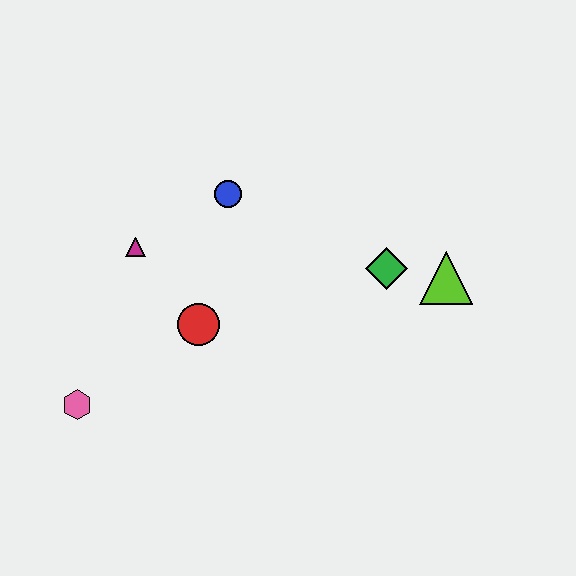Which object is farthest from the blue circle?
The pink hexagon is farthest from the blue circle.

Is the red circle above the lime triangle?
No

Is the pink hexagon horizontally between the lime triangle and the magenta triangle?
No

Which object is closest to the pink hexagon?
The red circle is closest to the pink hexagon.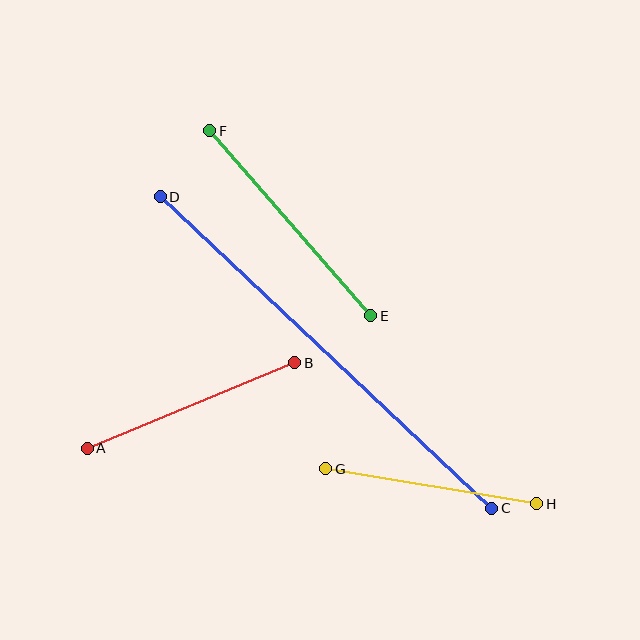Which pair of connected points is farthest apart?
Points C and D are farthest apart.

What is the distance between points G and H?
The distance is approximately 214 pixels.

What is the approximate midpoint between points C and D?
The midpoint is at approximately (326, 353) pixels.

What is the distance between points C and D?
The distance is approximately 455 pixels.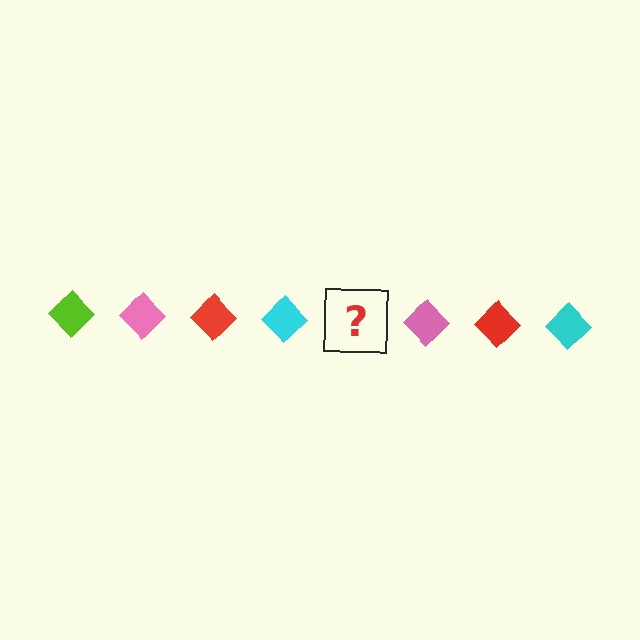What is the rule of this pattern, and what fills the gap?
The rule is that the pattern cycles through lime, pink, red, cyan diamonds. The gap should be filled with a lime diamond.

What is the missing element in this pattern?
The missing element is a lime diamond.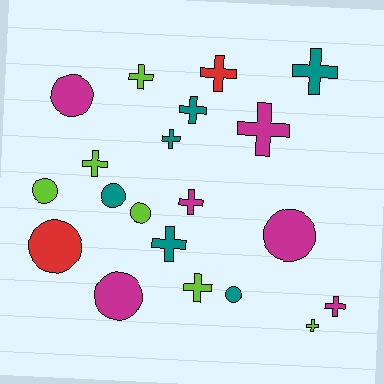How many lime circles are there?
There are 2 lime circles.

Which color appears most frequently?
Teal, with 6 objects.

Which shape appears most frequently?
Cross, with 12 objects.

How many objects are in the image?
There are 20 objects.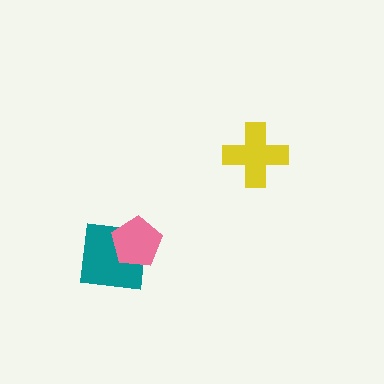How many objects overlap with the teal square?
1 object overlaps with the teal square.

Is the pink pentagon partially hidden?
No, no other shape covers it.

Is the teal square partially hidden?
Yes, it is partially covered by another shape.